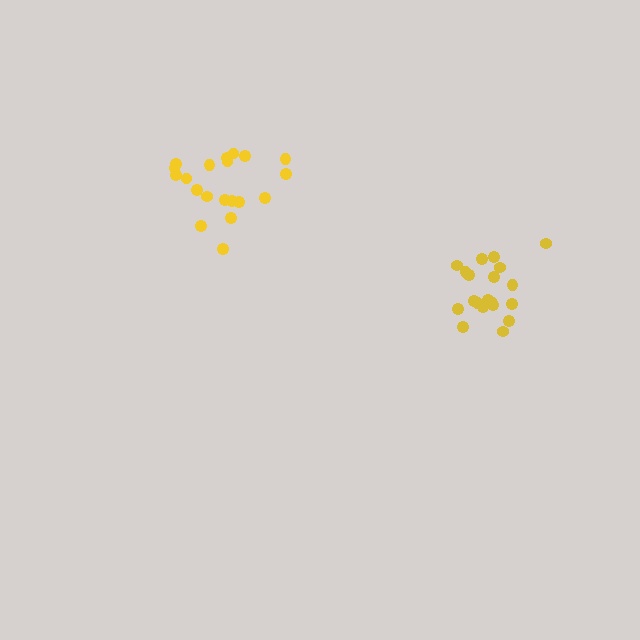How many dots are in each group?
Group 1: 20 dots, Group 2: 20 dots (40 total).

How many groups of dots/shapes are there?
There are 2 groups.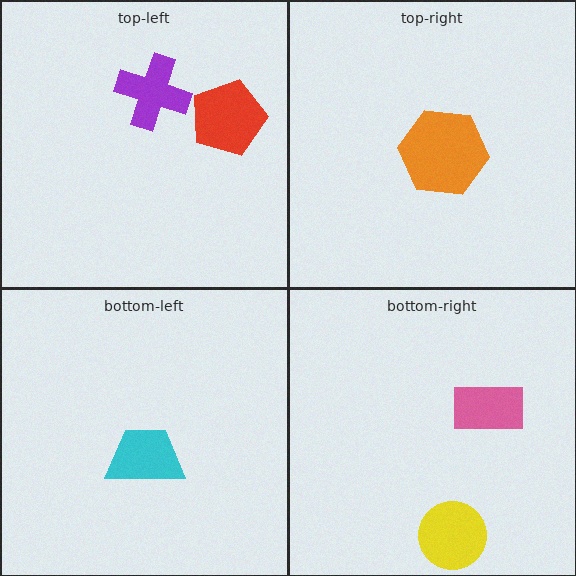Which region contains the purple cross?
The top-left region.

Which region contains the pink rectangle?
The bottom-right region.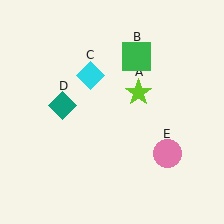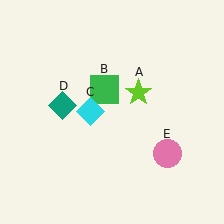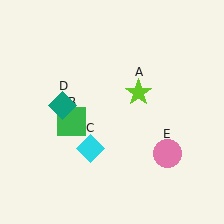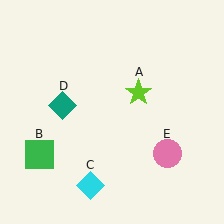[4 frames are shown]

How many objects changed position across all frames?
2 objects changed position: green square (object B), cyan diamond (object C).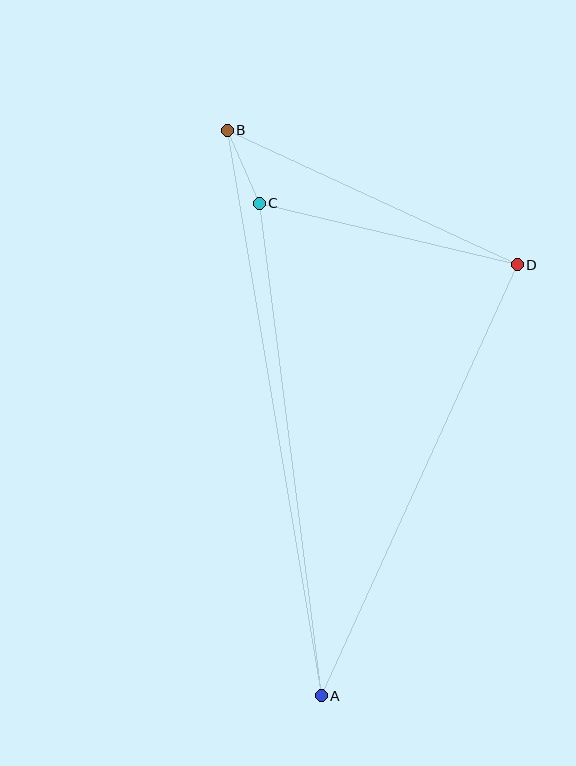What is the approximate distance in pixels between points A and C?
The distance between A and C is approximately 497 pixels.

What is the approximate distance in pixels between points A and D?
The distance between A and D is approximately 474 pixels.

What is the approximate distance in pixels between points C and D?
The distance between C and D is approximately 265 pixels.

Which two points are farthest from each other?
Points A and B are farthest from each other.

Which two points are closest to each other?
Points B and C are closest to each other.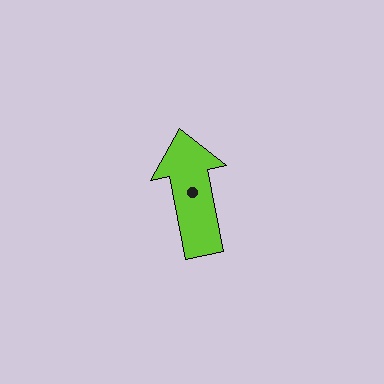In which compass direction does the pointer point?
North.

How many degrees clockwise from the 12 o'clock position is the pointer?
Approximately 349 degrees.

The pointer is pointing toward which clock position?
Roughly 12 o'clock.